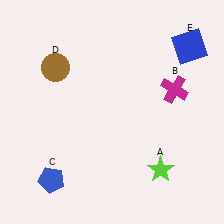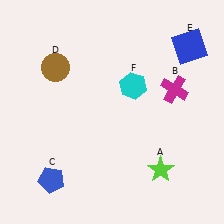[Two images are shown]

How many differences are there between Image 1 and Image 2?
There is 1 difference between the two images.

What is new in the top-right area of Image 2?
A cyan hexagon (F) was added in the top-right area of Image 2.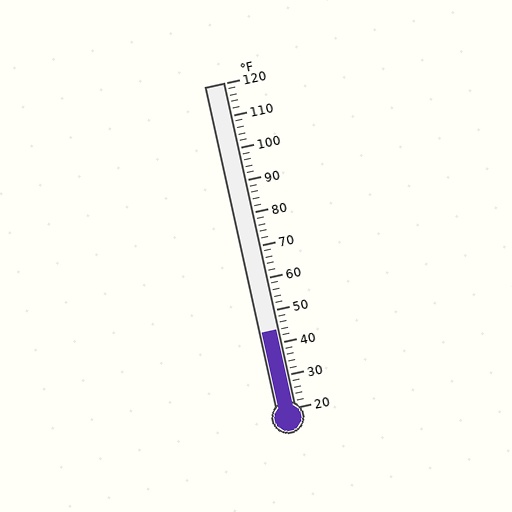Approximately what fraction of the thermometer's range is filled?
The thermometer is filled to approximately 25% of its range.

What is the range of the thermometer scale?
The thermometer scale ranges from 20°F to 120°F.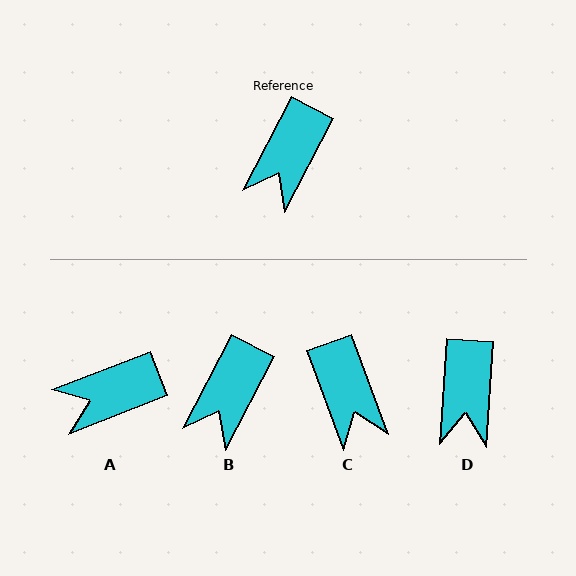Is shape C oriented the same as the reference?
No, it is off by about 47 degrees.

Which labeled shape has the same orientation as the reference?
B.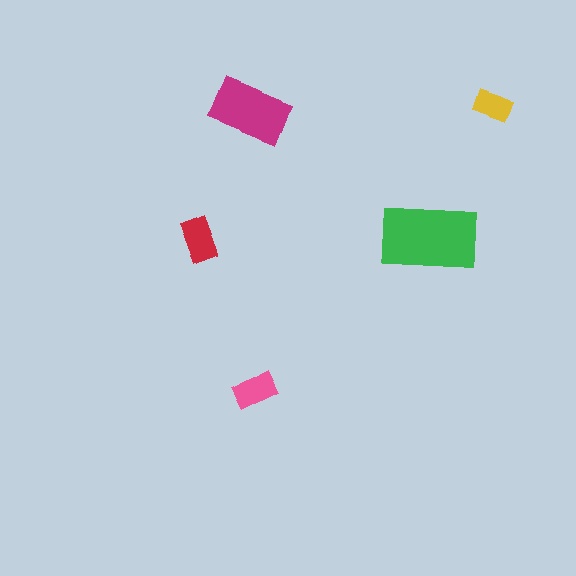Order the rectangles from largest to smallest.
the green one, the magenta one, the red one, the pink one, the yellow one.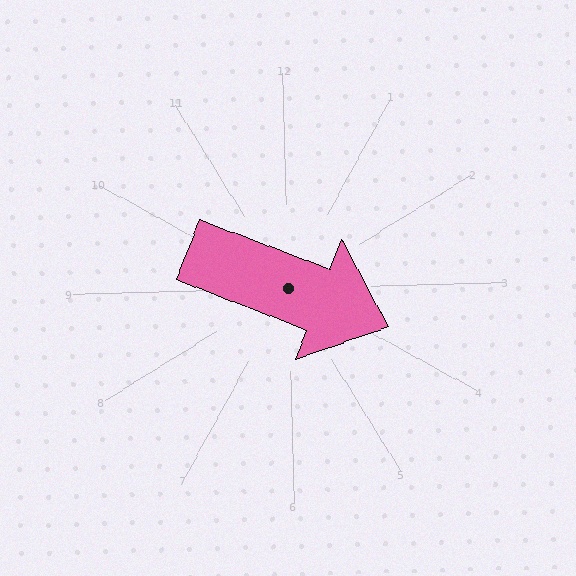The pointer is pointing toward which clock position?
Roughly 4 o'clock.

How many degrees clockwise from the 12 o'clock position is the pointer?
Approximately 113 degrees.